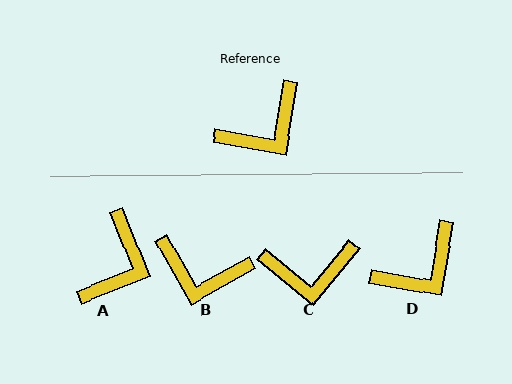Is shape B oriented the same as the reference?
No, it is off by about 51 degrees.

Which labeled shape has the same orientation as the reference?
D.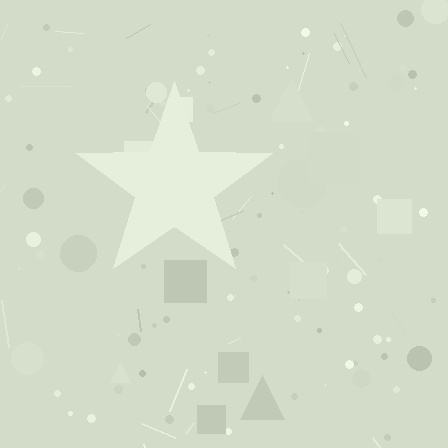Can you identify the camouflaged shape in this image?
The camouflaged shape is a star.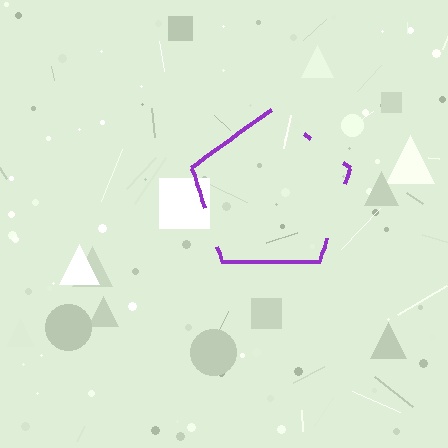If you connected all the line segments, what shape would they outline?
They would outline a pentagon.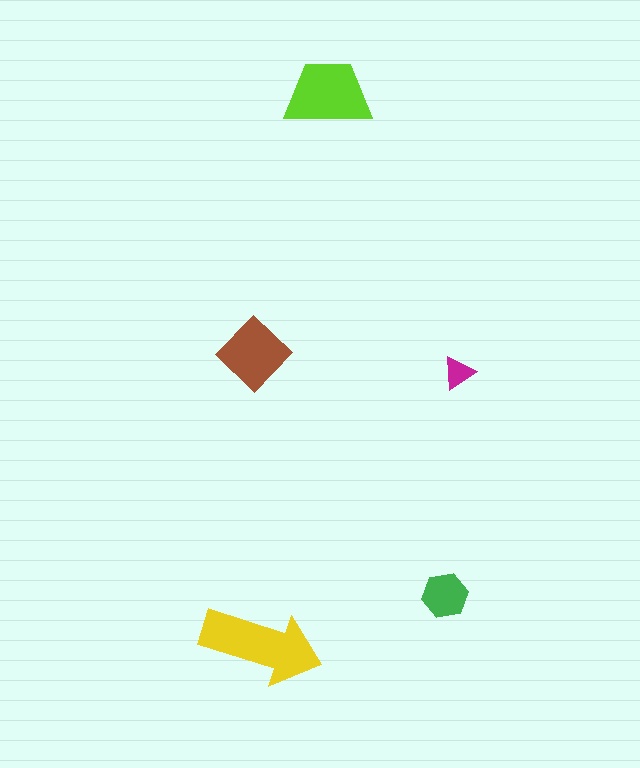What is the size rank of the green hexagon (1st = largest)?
4th.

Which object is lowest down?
The yellow arrow is bottommost.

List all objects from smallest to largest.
The magenta triangle, the green hexagon, the brown diamond, the lime trapezoid, the yellow arrow.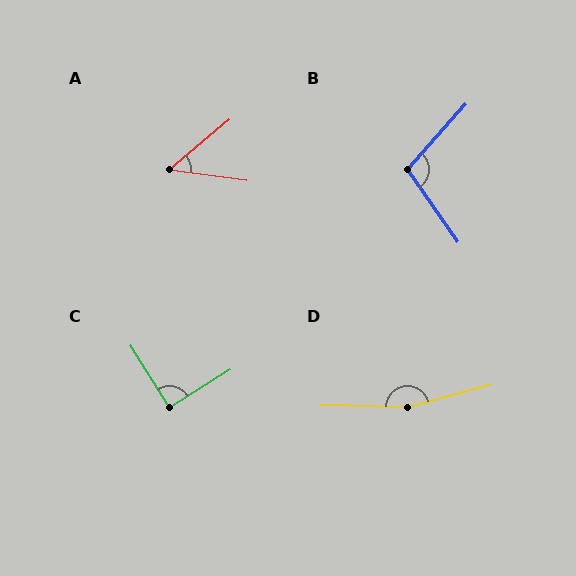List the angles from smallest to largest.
A (47°), C (90°), B (103°), D (164°).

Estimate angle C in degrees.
Approximately 90 degrees.